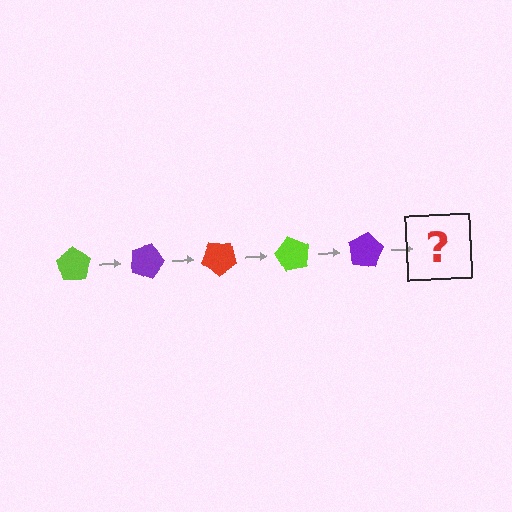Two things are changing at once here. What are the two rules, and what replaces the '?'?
The two rules are that it rotates 20 degrees each step and the color cycles through lime, purple, and red. The '?' should be a red pentagon, rotated 100 degrees from the start.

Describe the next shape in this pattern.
It should be a red pentagon, rotated 100 degrees from the start.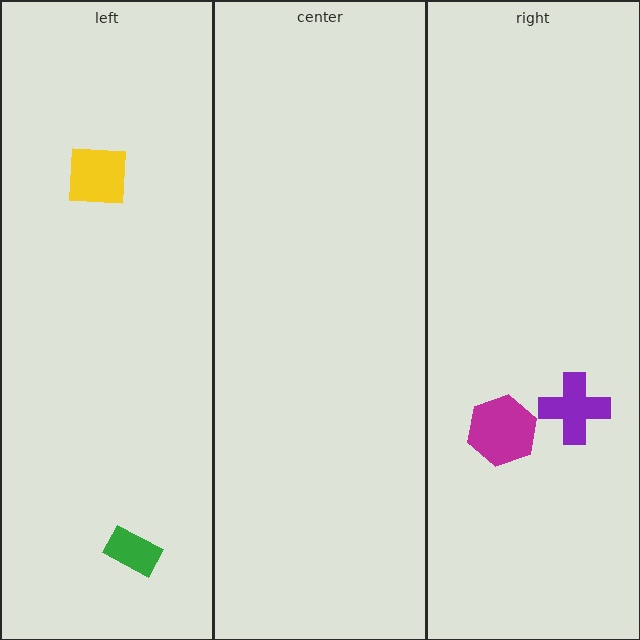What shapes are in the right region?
The purple cross, the magenta hexagon.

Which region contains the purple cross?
The right region.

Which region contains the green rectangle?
The left region.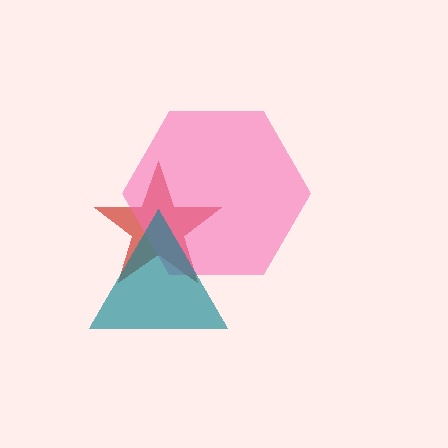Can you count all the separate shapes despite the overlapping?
Yes, there are 3 separate shapes.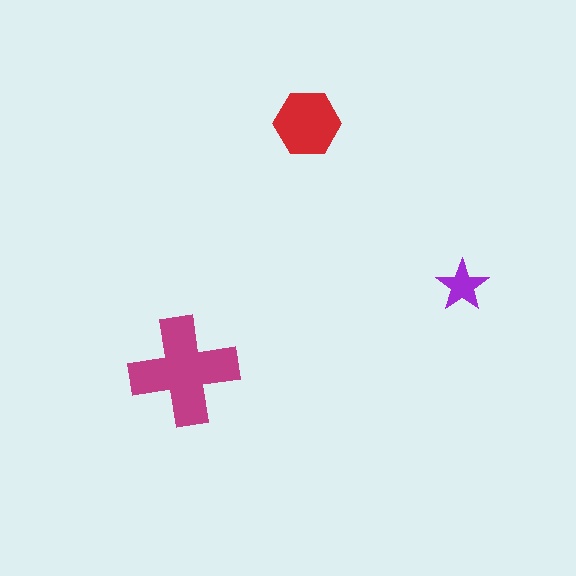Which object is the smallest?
The purple star.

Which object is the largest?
The magenta cross.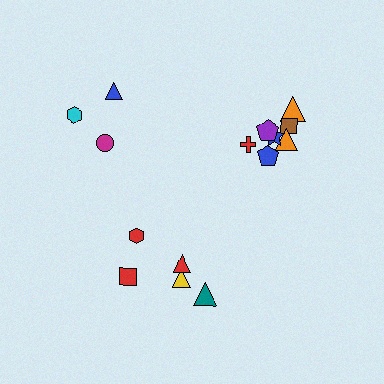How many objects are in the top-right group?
There are 7 objects.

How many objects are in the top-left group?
There are 3 objects.